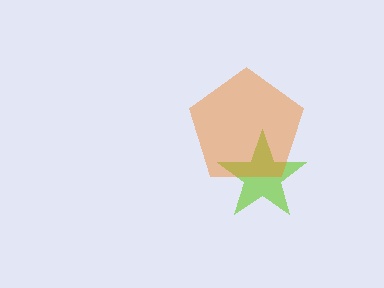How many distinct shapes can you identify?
There are 2 distinct shapes: a lime star, an orange pentagon.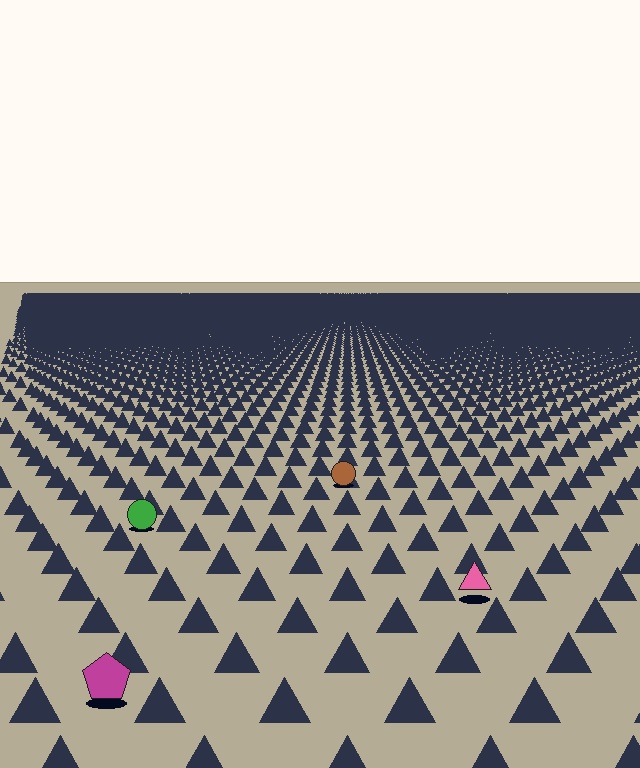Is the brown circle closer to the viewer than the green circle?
No. The green circle is closer — you can tell from the texture gradient: the ground texture is coarser near it.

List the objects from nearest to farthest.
From nearest to farthest: the magenta pentagon, the pink triangle, the green circle, the brown circle.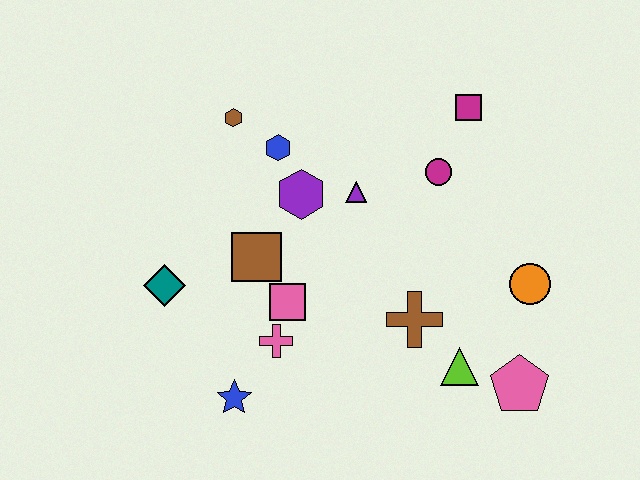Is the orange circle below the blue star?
No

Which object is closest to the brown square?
The pink square is closest to the brown square.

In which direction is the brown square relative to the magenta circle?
The brown square is to the left of the magenta circle.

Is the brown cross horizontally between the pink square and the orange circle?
Yes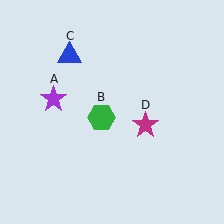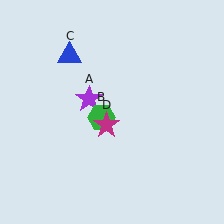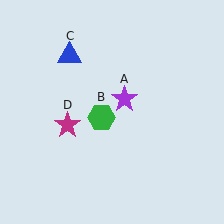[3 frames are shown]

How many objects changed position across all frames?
2 objects changed position: purple star (object A), magenta star (object D).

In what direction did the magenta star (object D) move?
The magenta star (object D) moved left.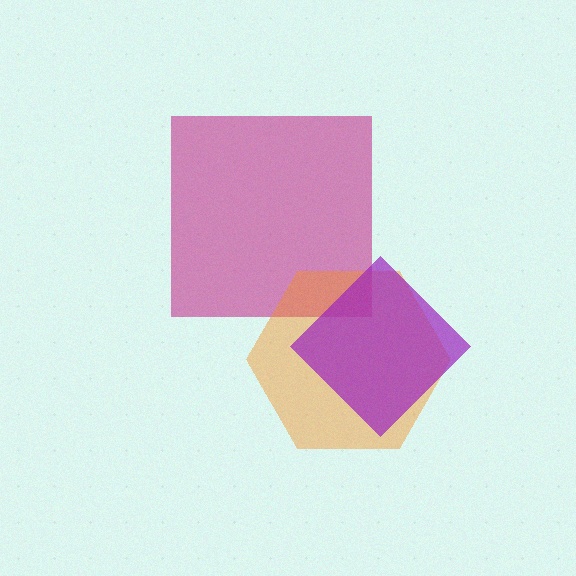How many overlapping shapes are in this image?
There are 3 overlapping shapes in the image.